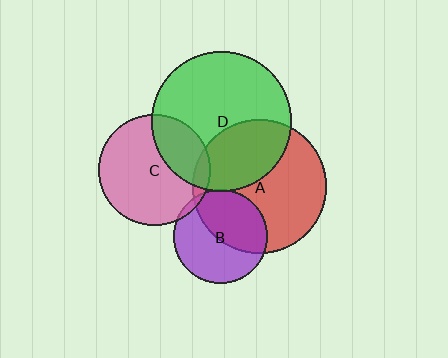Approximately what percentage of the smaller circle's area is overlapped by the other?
Approximately 5%.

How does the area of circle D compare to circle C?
Approximately 1.6 times.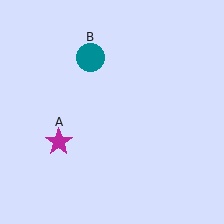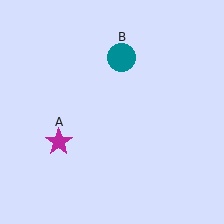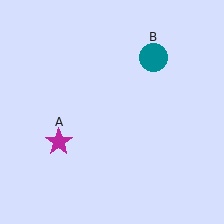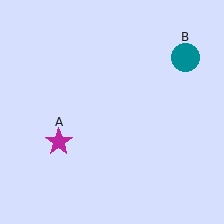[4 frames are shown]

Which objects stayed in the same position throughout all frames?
Magenta star (object A) remained stationary.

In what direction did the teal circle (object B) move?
The teal circle (object B) moved right.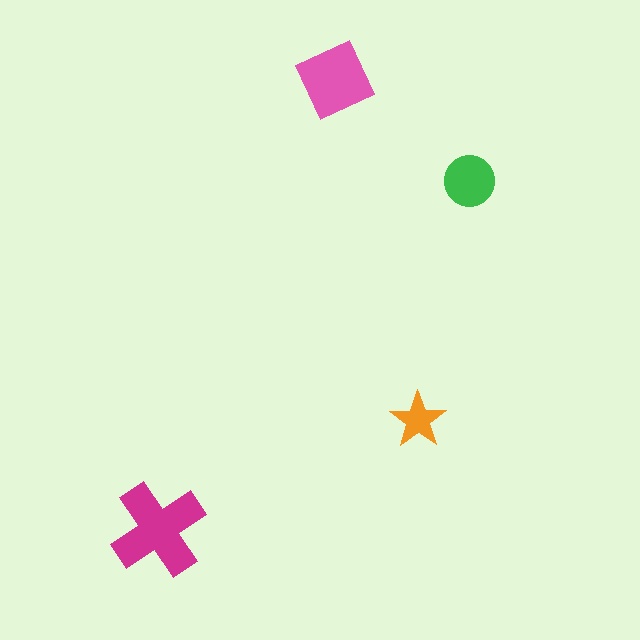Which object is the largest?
The magenta cross.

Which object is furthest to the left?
The magenta cross is leftmost.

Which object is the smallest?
The orange star.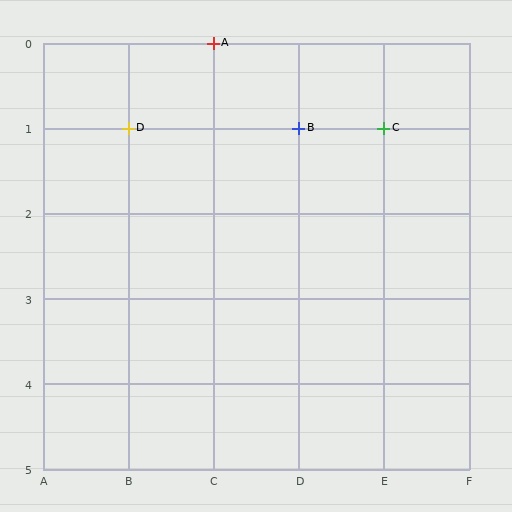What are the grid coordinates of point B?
Point B is at grid coordinates (D, 1).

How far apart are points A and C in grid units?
Points A and C are 2 columns and 1 row apart (about 2.2 grid units diagonally).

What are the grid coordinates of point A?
Point A is at grid coordinates (C, 0).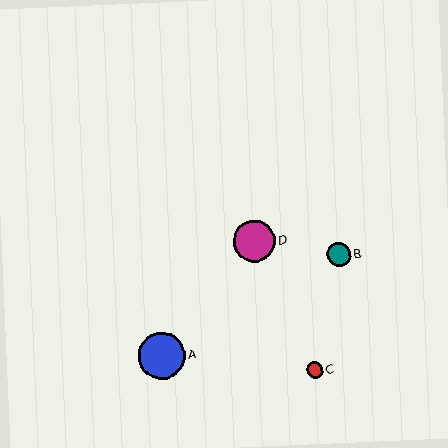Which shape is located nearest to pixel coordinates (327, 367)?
The red circle (labeled C) at (315, 370) is nearest to that location.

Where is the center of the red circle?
The center of the red circle is at (315, 370).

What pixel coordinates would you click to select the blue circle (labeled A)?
Click at (162, 356) to select the blue circle A.